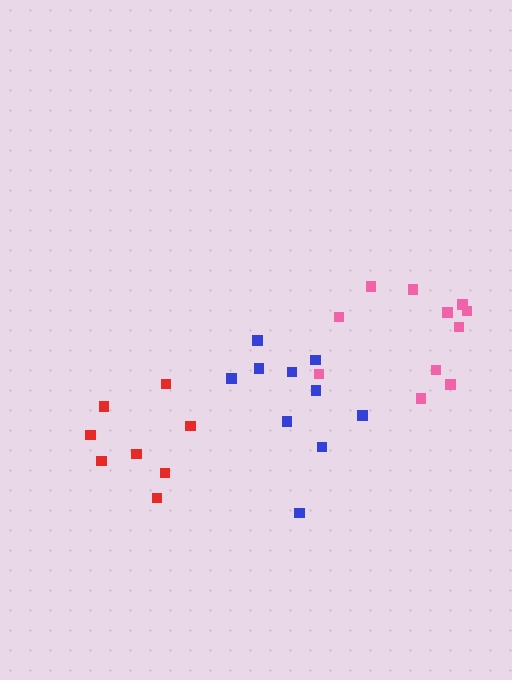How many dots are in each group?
Group 1: 11 dots, Group 2: 8 dots, Group 3: 10 dots (29 total).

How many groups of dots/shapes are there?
There are 3 groups.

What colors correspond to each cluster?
The clusters are colored: pink, red, blue.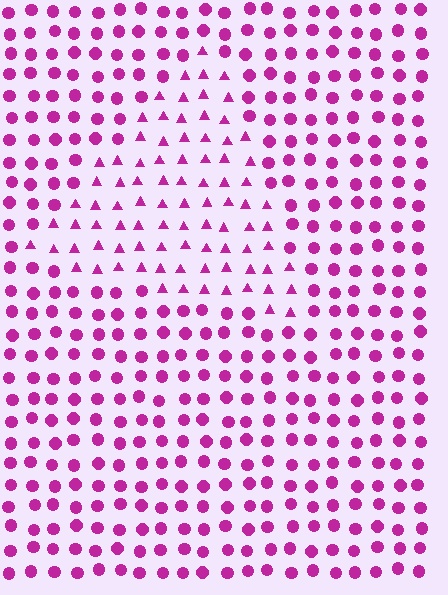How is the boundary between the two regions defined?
The boundary is defined by a change in element shape: triangles inside vs. circles outside. All elements share the same color and spacing.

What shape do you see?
I see a triangle.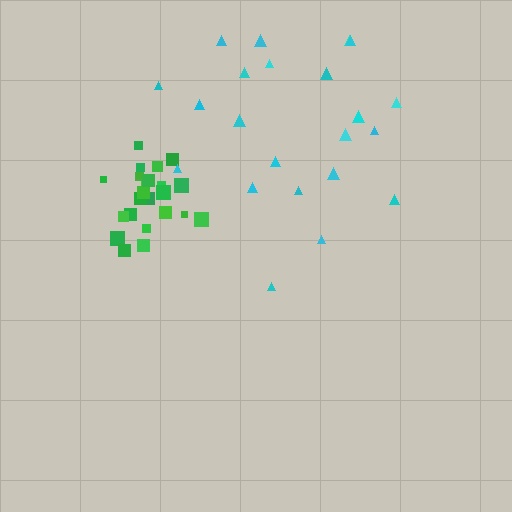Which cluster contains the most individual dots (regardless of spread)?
Green (24).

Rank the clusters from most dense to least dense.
green, cyan.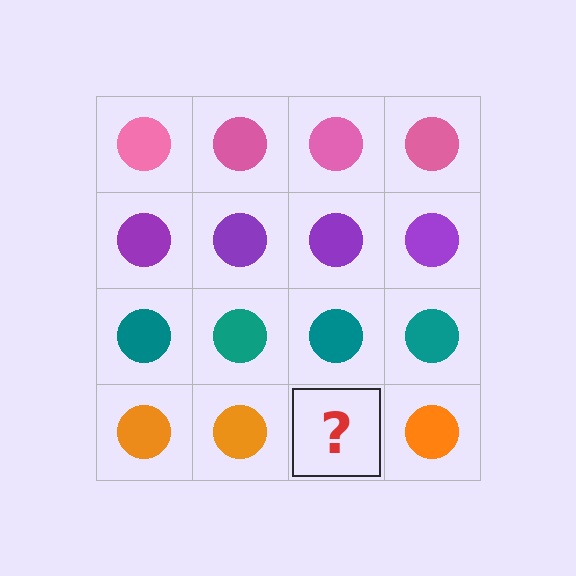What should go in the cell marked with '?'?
The missing cell should contain an orange circle.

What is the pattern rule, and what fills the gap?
The rule is that each row has a consistent color. The gap should be filled with an orange circle.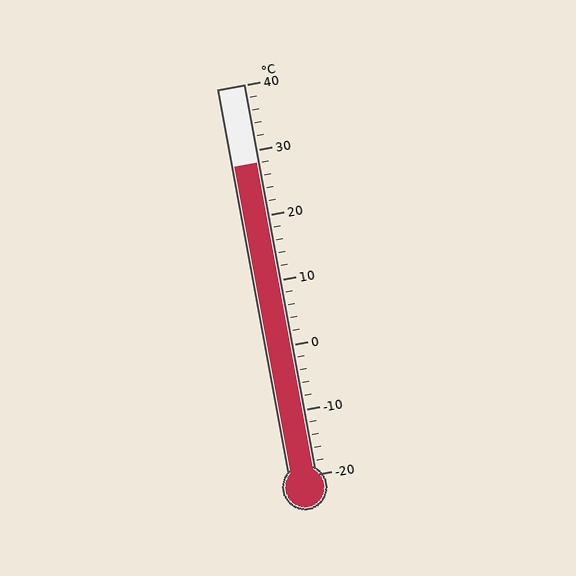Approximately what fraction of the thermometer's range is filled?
The thermometer is filled to approximately 80% of its range.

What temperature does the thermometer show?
The thermometer shows approximately 28°C.